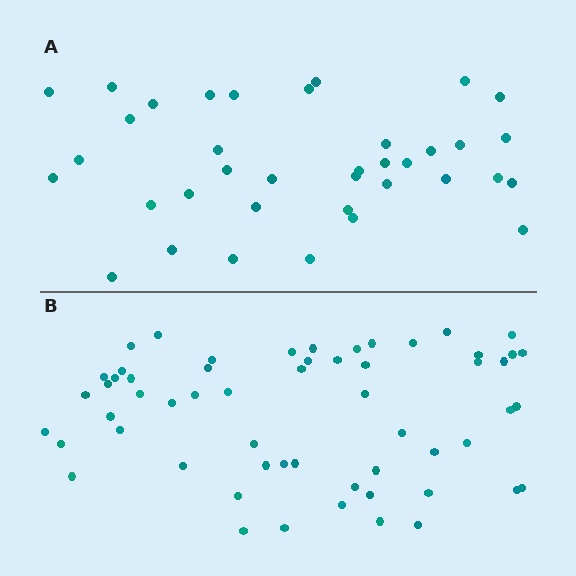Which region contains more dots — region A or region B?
Region B (the bottom region) has more dots.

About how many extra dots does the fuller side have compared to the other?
Region B has approximately 20 more dots than region A.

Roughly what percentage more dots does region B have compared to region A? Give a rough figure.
About 55% more.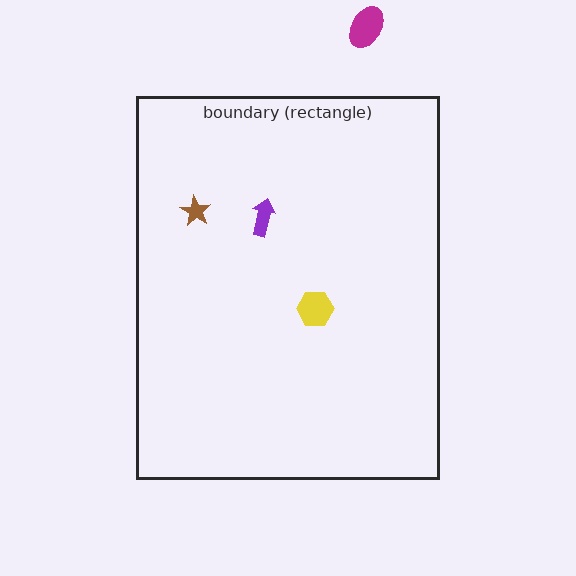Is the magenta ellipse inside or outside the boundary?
Outside.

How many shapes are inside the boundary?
3 inside, 1 outside.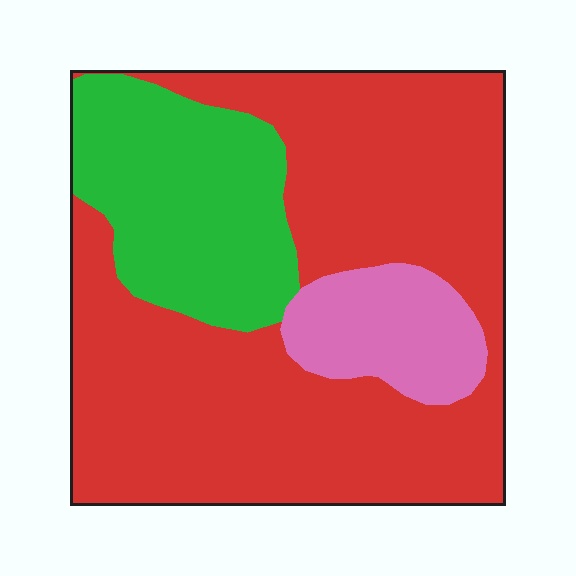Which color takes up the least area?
Pink, at roughly 10%.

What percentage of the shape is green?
Green takes up about one quarter (1/4) of the shape.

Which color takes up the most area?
Red, at roughly 65%.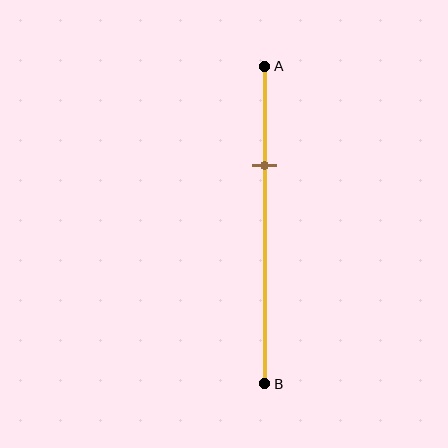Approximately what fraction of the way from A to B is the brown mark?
The brown mark is approximately 30% of the way from A to B.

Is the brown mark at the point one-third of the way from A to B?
Yes, the mark is approximately at the one-third point.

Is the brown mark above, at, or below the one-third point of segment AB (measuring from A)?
The brown mark is approximately at the one-third point of segment AB.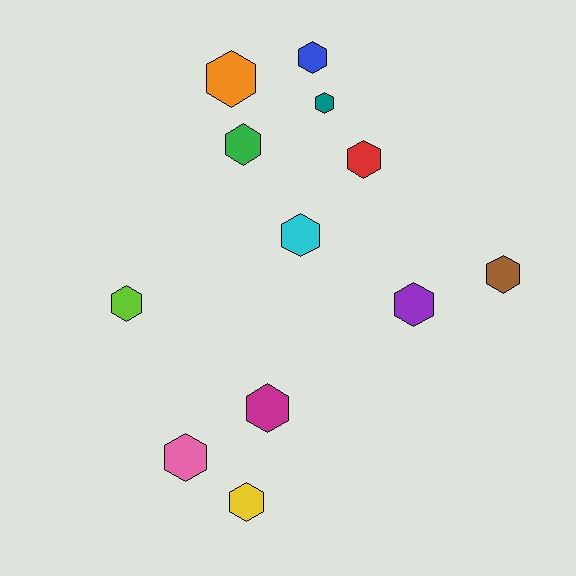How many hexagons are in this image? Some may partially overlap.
There are 12 hexagons.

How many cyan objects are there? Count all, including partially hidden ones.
There is 1 cyan object.